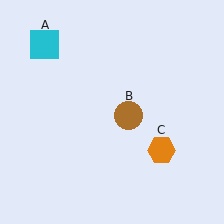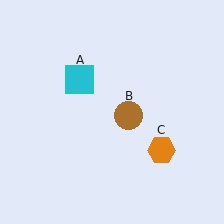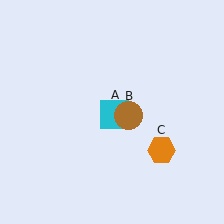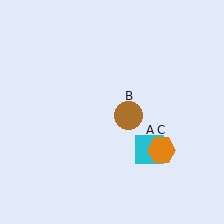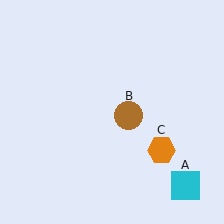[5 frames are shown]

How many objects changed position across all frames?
1 object changed position: cyan square (object A).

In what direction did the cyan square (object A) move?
The cyan square (object A) moved down and to the right.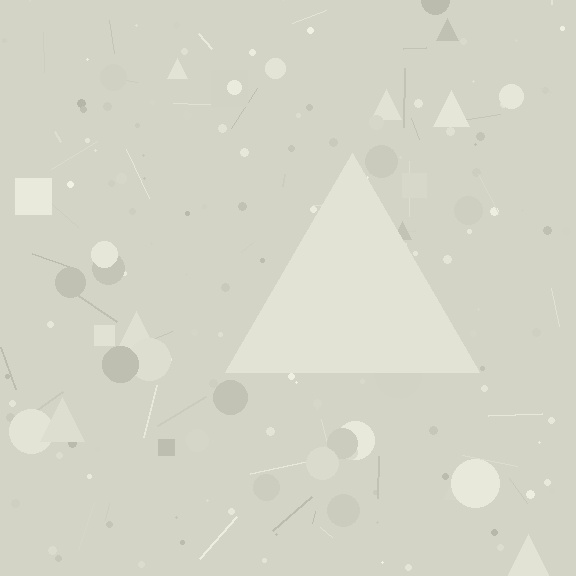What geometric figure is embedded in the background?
A triangle is embedded in the background.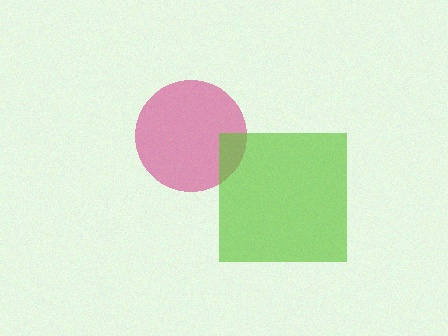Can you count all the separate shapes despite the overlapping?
Yes, there are 2 separate shapes.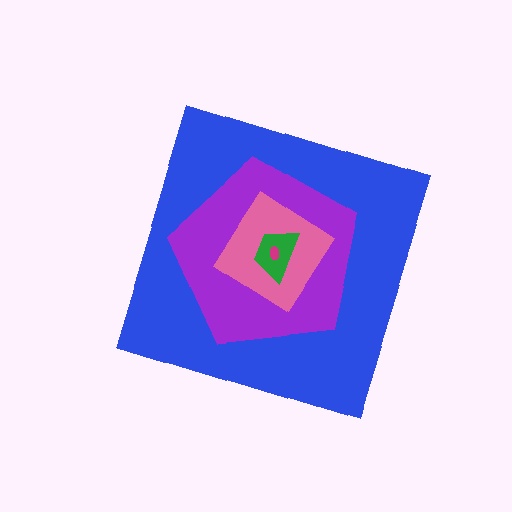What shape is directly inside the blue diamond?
The purple pentagon.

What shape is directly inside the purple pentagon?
The pink diamond.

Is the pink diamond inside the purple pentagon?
Yes.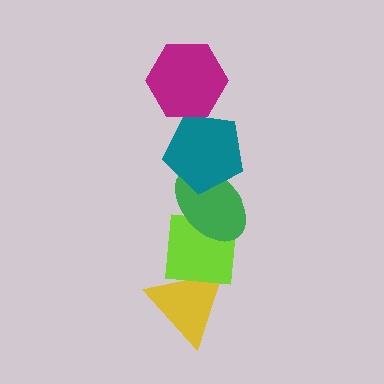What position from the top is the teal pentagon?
The teal pentagon is 2nd from the top.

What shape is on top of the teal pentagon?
The magenta hexagon is on top of the teal pentagon.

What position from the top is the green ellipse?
The green ellipse is 3rd from the top.